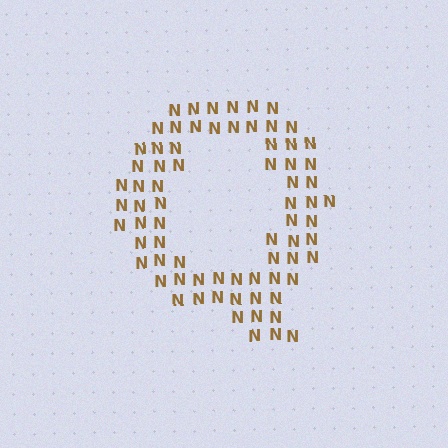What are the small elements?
The small elements are letter N's.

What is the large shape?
The large shape is the letter Q.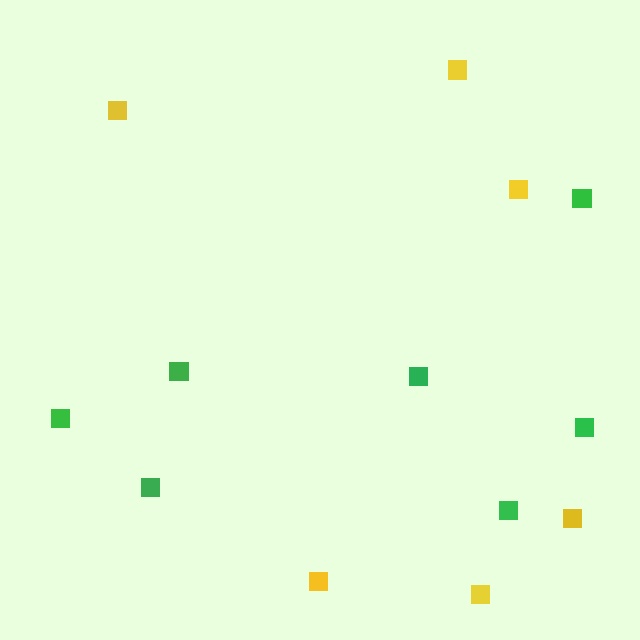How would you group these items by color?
There are 2 groups: one group of yellow squares (6) and one group of green squares (7).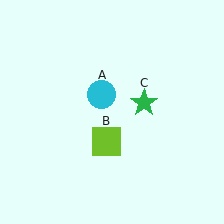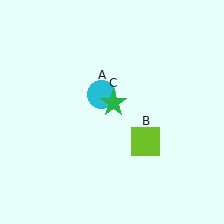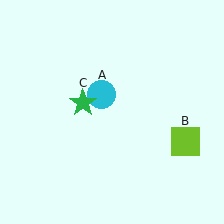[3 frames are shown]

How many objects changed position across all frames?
2 objects changed position: lime square (object B), green star (object C).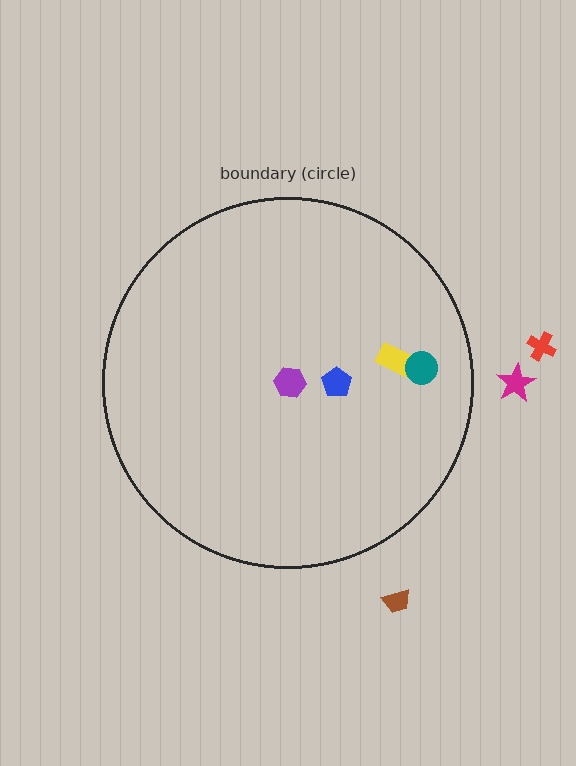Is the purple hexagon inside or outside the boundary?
Inside.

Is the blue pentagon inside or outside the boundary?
Inside.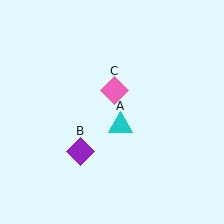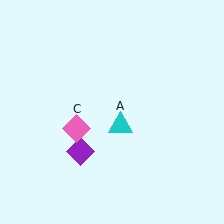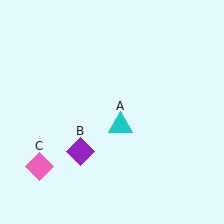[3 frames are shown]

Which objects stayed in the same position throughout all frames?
Cyan triangle (object A) and purple diamond (object B) remained stationary.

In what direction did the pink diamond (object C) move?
The pink diamond (object C) moved down and to the left.